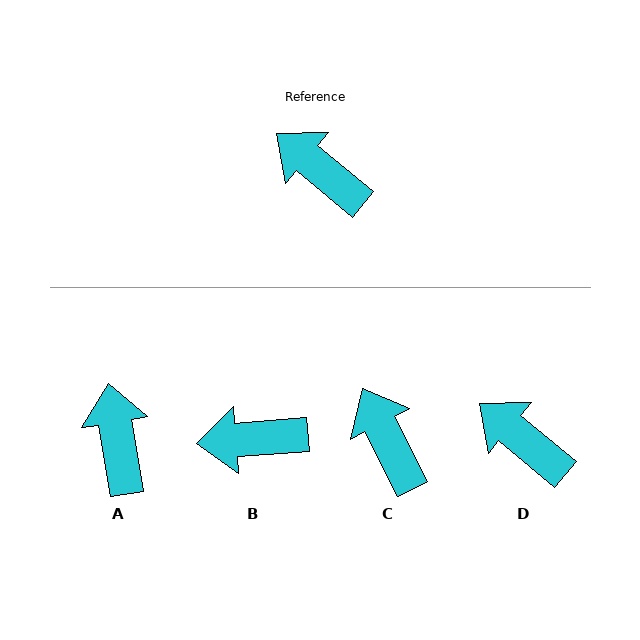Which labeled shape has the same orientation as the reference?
D.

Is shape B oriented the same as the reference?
No, it is off by about 44 degrees.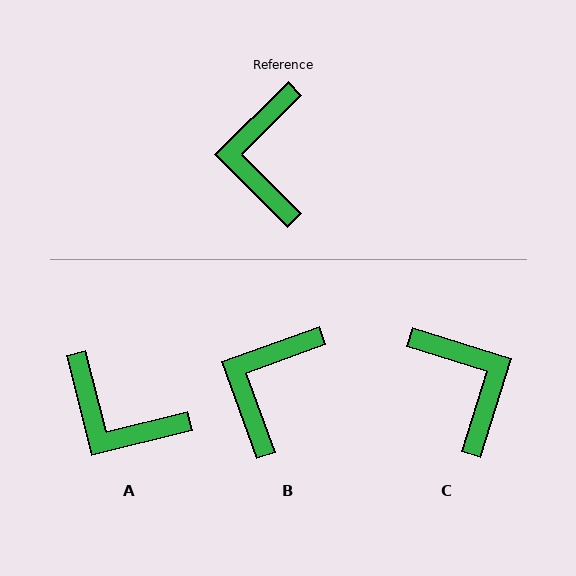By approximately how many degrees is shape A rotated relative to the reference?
Approximately 59 degrees counter-clockwise.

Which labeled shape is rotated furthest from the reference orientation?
C, about 152 degrees away.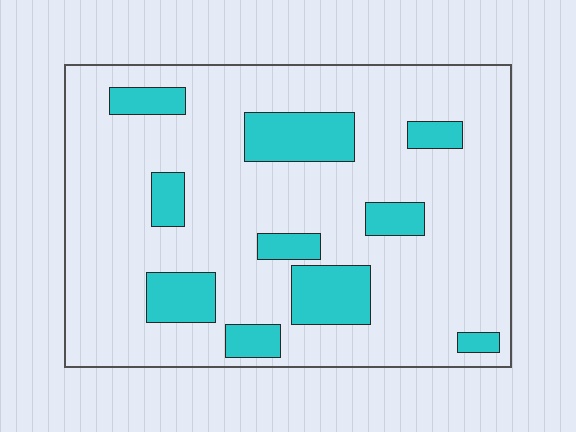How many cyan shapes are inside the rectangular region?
10.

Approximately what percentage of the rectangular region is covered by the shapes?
Approximately 20%.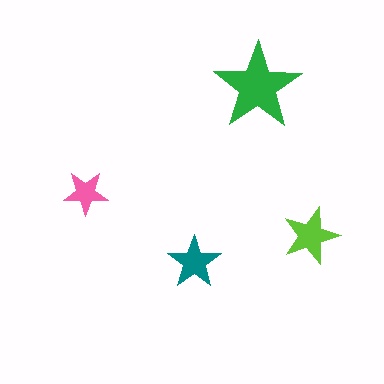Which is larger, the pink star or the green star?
The green one.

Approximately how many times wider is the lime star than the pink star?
About 1.5 times wider.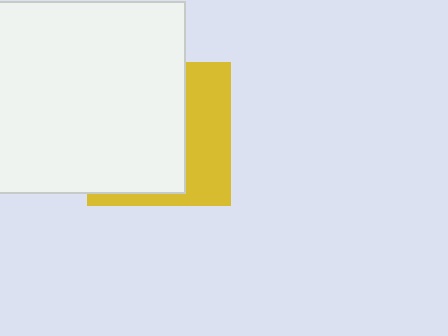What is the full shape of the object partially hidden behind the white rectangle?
The partially hidden object is a yellow square.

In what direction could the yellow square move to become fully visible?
The yellow square could move right. That would shift it out from behind the white rectangle entirely.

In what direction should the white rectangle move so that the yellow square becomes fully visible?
The white rectangle should move left. That is the shortest direction to clear the overlap and leave the yellow square fully visible.